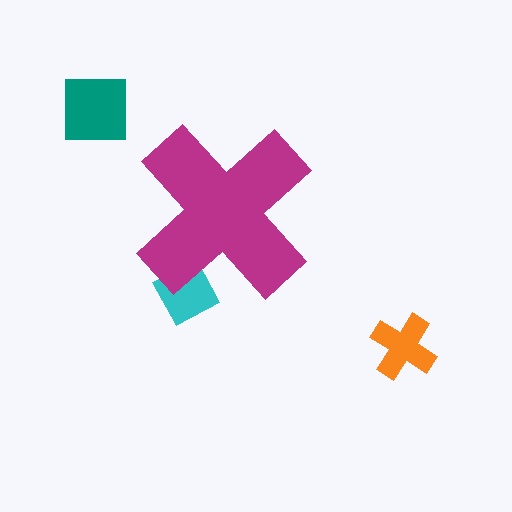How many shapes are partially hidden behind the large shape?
1 shape is partially hidden.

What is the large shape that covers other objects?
A magenta cross.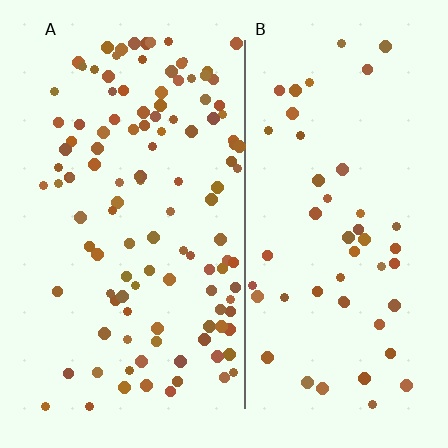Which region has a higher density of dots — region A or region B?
A (the left).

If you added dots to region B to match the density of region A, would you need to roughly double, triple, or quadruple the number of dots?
Approximately double.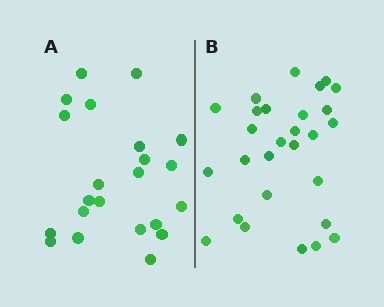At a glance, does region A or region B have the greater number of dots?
Region B (the right region) has more dots.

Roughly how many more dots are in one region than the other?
Region B has about 6 more dots than region A.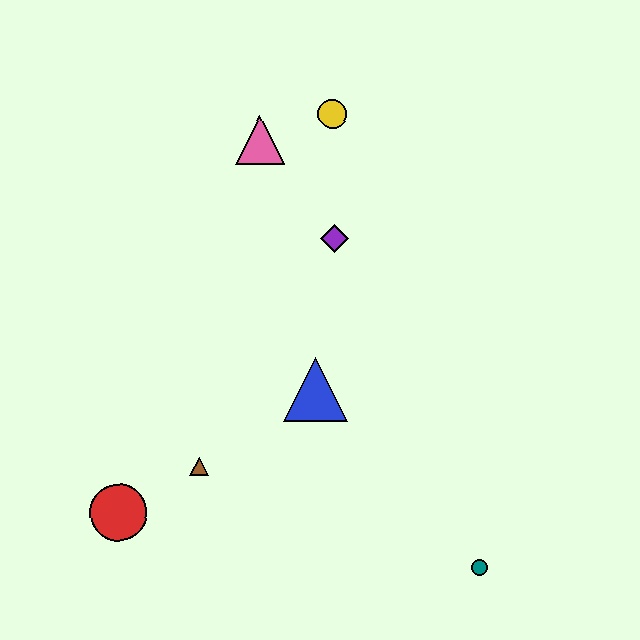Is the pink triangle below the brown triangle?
No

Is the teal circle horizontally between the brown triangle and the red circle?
No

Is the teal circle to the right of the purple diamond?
Yes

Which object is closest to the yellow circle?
The pink triangle is closest to the yellow circle.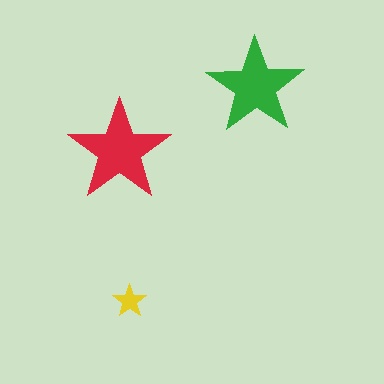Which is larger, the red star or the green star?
The red one.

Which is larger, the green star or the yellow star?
The green one.